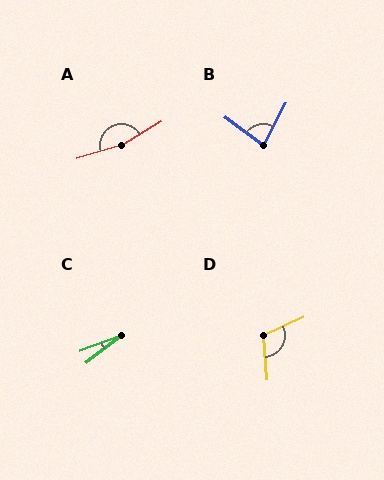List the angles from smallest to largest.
C (17°), B (81°), D (109°), A (165°).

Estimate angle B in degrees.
Approximately 81 degrees.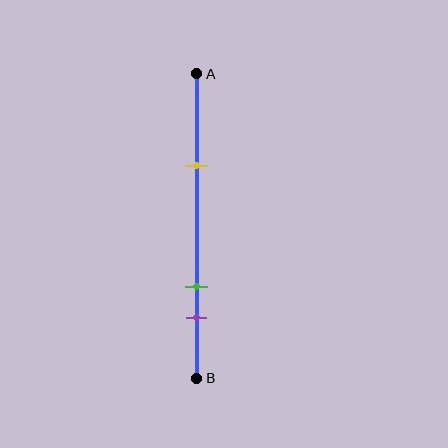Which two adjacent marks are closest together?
The green and purple marks are the closest adjacent pair.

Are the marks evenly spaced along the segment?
No, the marks are not evenly spaced.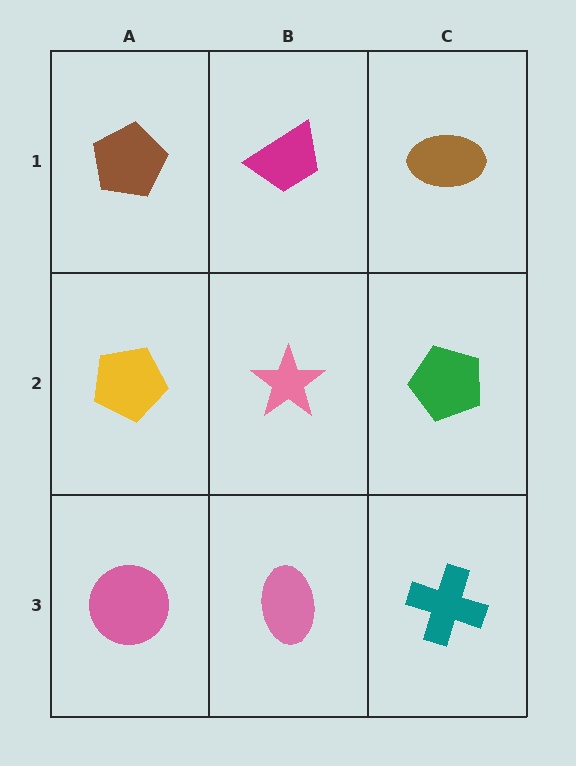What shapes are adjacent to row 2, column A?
A brown pentagon (row 1, column A), a pink circle (row 3, column A), a pink star (row 2, column B).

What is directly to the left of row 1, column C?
A magenta trapezoid.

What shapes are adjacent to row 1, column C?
A green pentagon (row 2, column C), a magenta trapezoid (row 1, column B).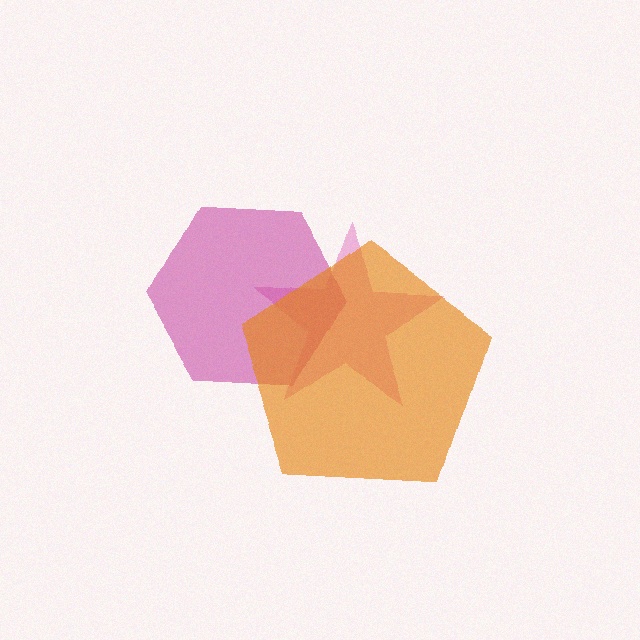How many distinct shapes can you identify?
There are 3 distinct shapes: a pink star, a magenta hexagon, an orange pentagon.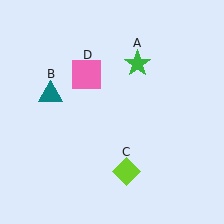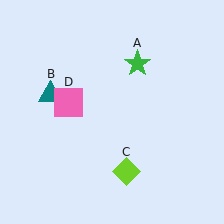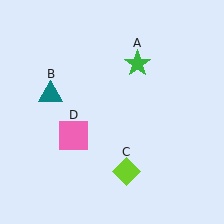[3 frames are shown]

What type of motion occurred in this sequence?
The pink square (object D) rotated counterclockwise around the center of the scene.